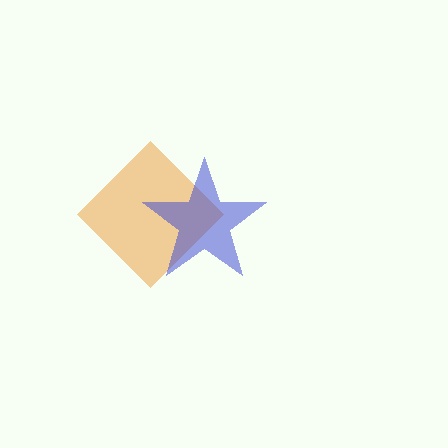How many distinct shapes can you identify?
There are 2 distinct shapes: an orange diamond, a blue star.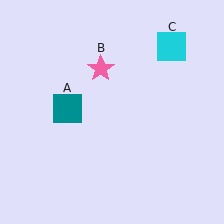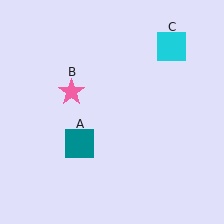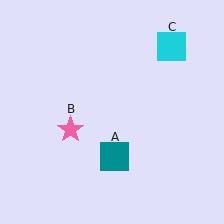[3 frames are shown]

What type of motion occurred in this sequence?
The teal square (object A), pink star (object B) rotated counterclockwise around the center of the scene.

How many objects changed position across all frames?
2 objects changed position: teal square (object A), pink star (object B).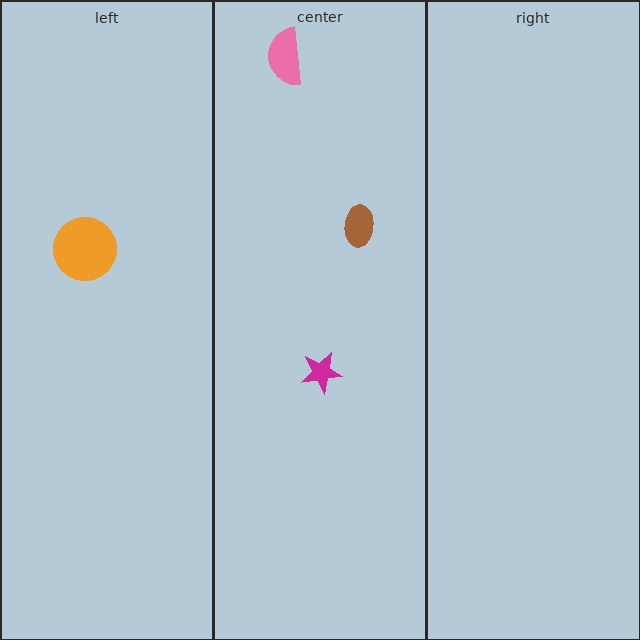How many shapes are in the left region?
1.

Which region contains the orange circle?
The left region.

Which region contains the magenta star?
The center region.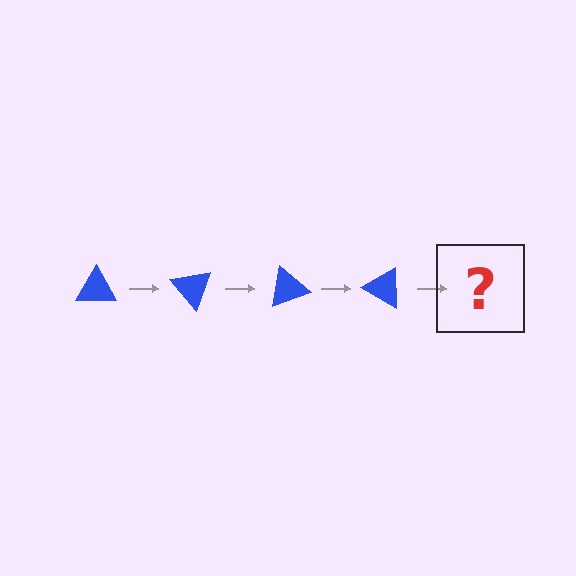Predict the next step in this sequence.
The next step is a blue triangle rotated 200 degrees.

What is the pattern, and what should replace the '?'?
The pattern is that the triangle rotates 50 degrees each step. The '?' should be a blue triangle rotated 200 degrees.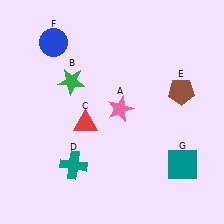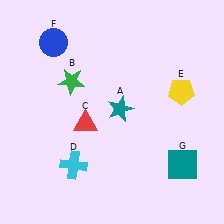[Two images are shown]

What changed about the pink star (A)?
In Image 1, A is pink. In Image 2, it changed to teal.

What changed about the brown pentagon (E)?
In Image 1, E is brown. In Image 2, it changed to yellow.